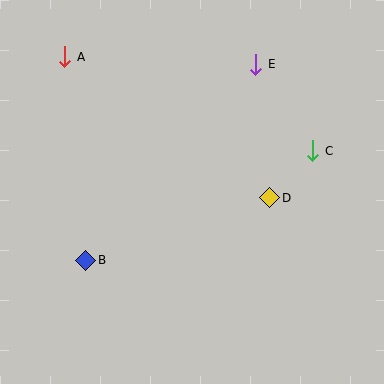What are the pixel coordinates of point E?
Point E is at (256, 64).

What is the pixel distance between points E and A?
The distance between E and A is 191 pixels.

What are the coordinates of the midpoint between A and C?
The midpoint between A and C is at (189, 104).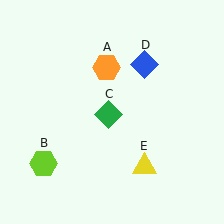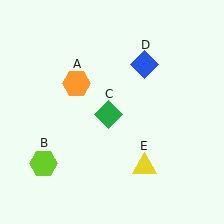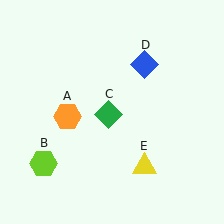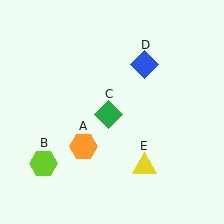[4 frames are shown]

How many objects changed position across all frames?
1 object changed position: orange hexagon (object A).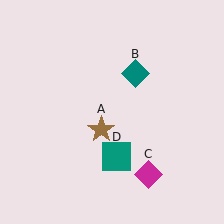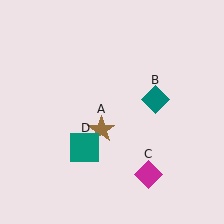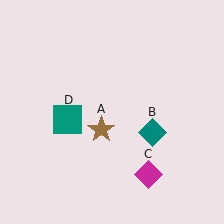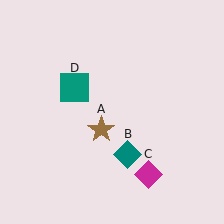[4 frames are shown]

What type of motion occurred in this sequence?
The teal diamond (object B), teal square (object D) rotated clockwise around the center of the scene.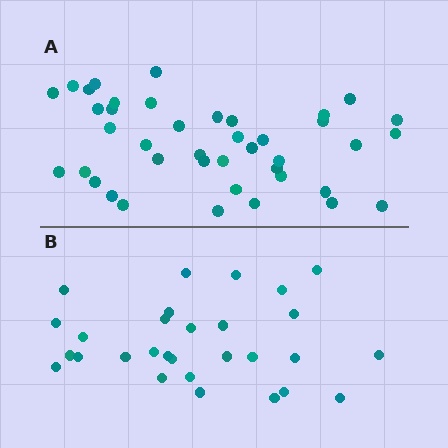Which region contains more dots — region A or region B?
Region A (the top region) has more dots.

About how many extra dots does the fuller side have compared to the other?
Region A has roughly 12 or so more dots than region B.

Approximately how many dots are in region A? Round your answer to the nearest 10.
About 40 dots. (The exact count is 41, which rounds to 40.)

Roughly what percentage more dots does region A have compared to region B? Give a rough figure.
About 40% more.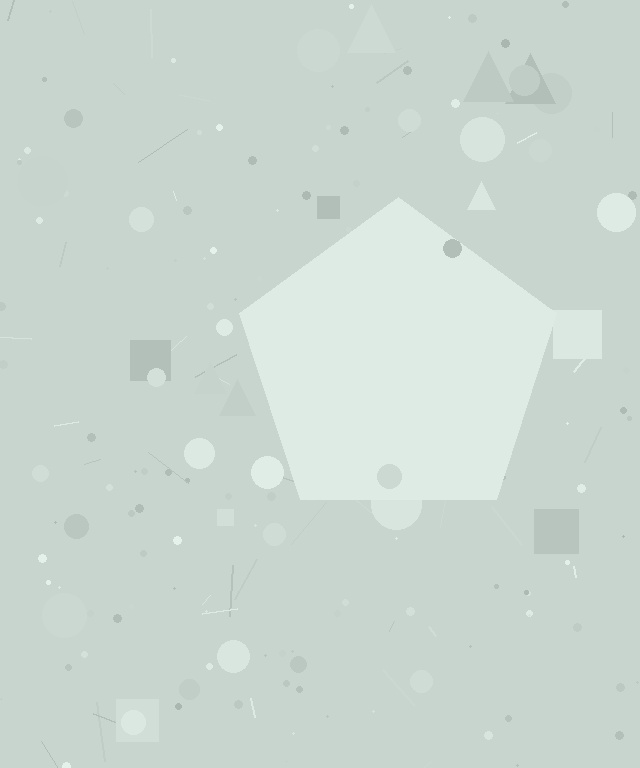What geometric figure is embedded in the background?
A pentagon is embedded in the background.